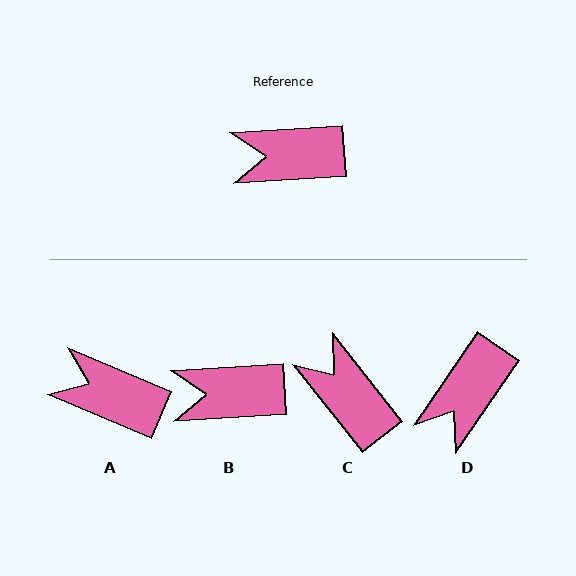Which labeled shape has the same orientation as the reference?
B.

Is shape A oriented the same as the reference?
No, it is off by about 26 degrees.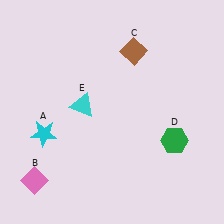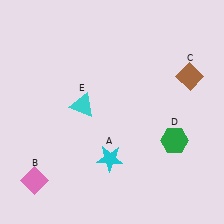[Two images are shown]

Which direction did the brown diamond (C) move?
The brown diamond (C) moved right.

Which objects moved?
The objects that moved are: the cyan star (A), the brown diamond (C).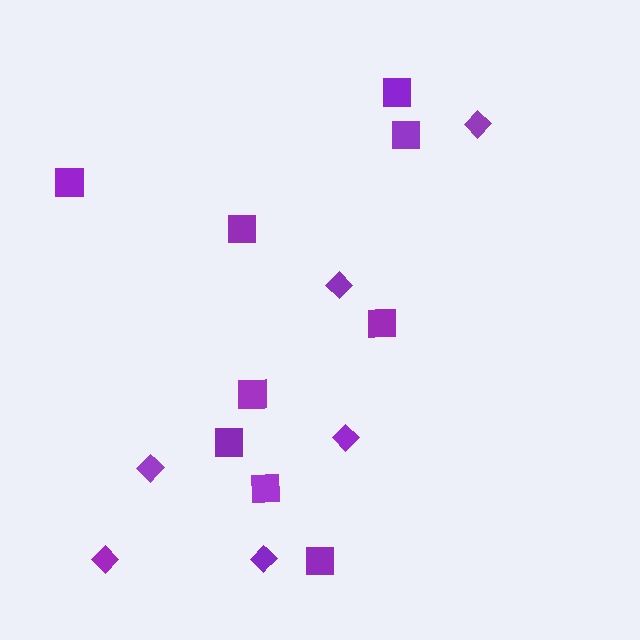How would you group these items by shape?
There are 2 groups: one group of squares (9) and one group of diamonds (6).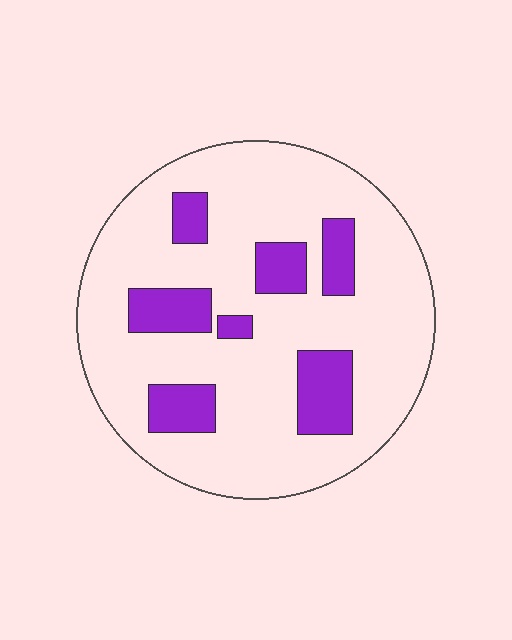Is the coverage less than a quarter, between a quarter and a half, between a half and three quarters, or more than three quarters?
Less than a quarter.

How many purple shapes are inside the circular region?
7.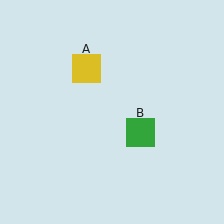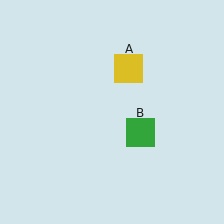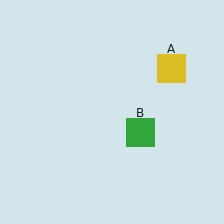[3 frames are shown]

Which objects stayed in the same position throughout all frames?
Green square (object B) remained stationary.